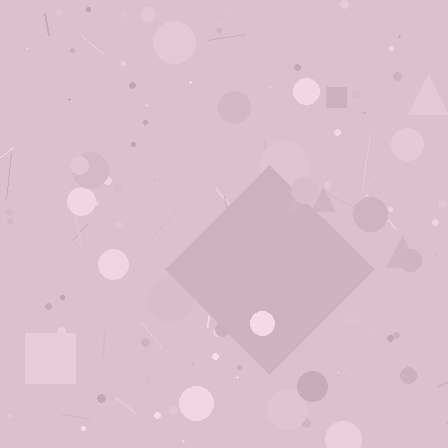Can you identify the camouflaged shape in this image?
The camouflaged shape is a diamond.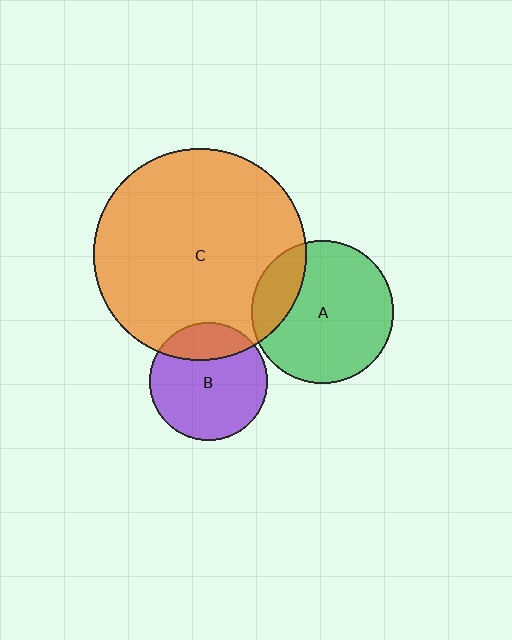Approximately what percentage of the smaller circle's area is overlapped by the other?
Approximately 20%.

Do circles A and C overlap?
Yes.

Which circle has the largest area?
Circle C (orange).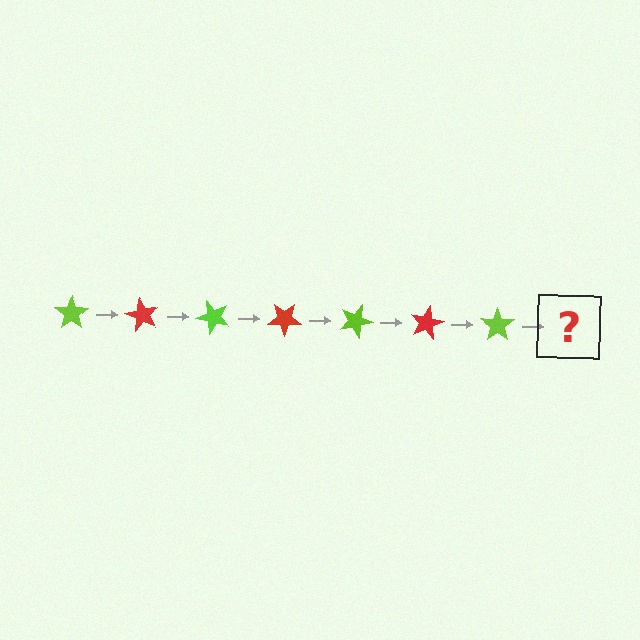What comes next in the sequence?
The next element should be a red star, rotated 420 degrees from the start.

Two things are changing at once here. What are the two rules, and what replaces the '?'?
The two rules are that it rotates 60 degrees each step and the color cycles through lime and red. The '?' should be a red star, rotated 420 degrees from the start.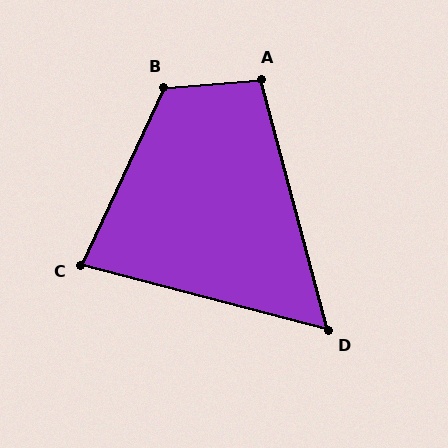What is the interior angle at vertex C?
Approximately 80 degrees (acute).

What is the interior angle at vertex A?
Approximately 100 degrees (obtuse).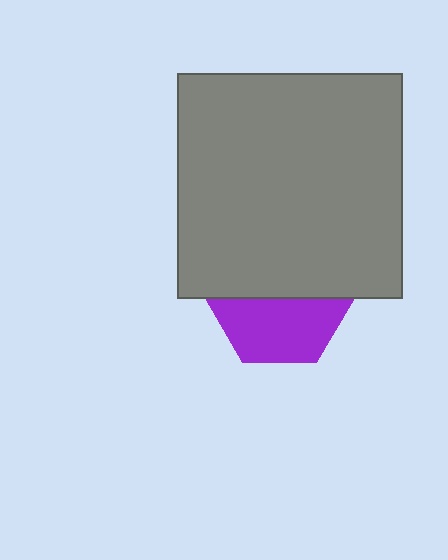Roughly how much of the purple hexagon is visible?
About half of it is visible (roughly 49%).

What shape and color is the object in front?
The object in front is a gray square.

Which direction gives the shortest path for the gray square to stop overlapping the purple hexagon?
Moving up gives the shortest separation.